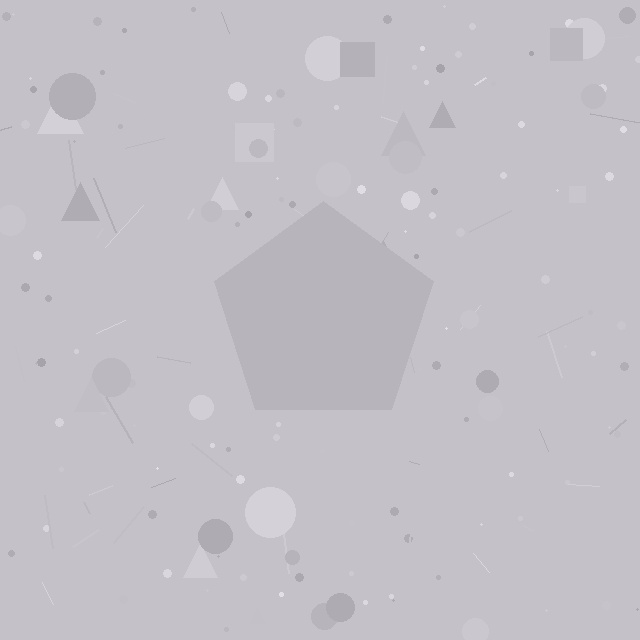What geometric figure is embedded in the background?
A pentagon is embedded in the background.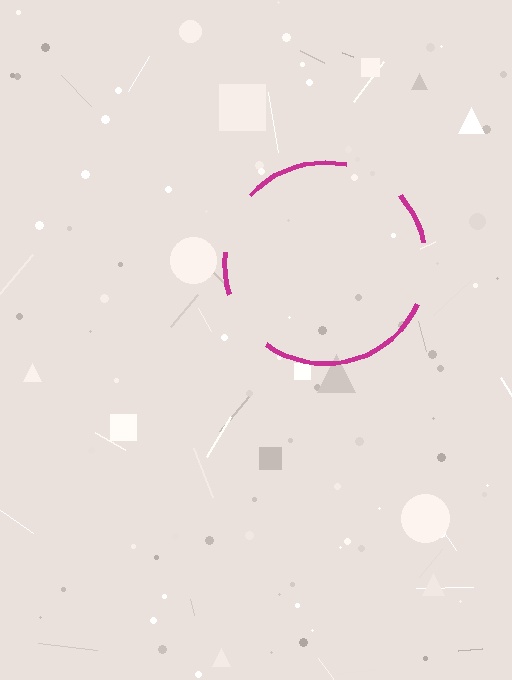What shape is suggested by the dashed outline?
The dashed outline suggests a circle.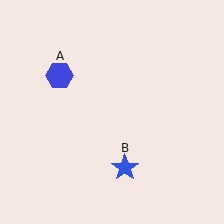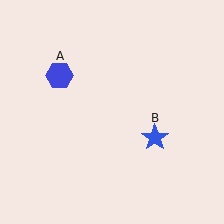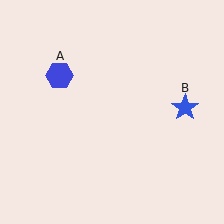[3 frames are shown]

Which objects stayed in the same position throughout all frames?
Blue hexagon (object A) remained stationary.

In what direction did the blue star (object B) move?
The blue star (object B) moved up and to the right.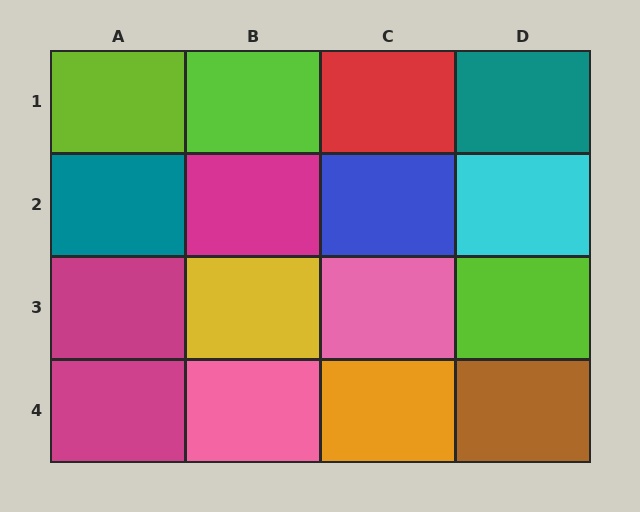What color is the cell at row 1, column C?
Red.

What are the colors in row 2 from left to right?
Teal, magenta, blue, cyan.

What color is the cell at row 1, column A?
Lime.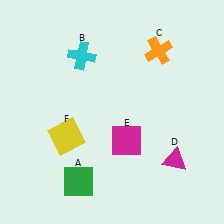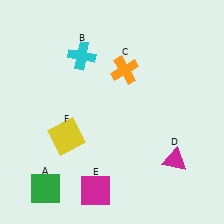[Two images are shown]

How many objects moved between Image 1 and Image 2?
3 objects moved between the two images.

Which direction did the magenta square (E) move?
The magenta square (E) moved down.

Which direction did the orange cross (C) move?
The orange cross (C) moved left.